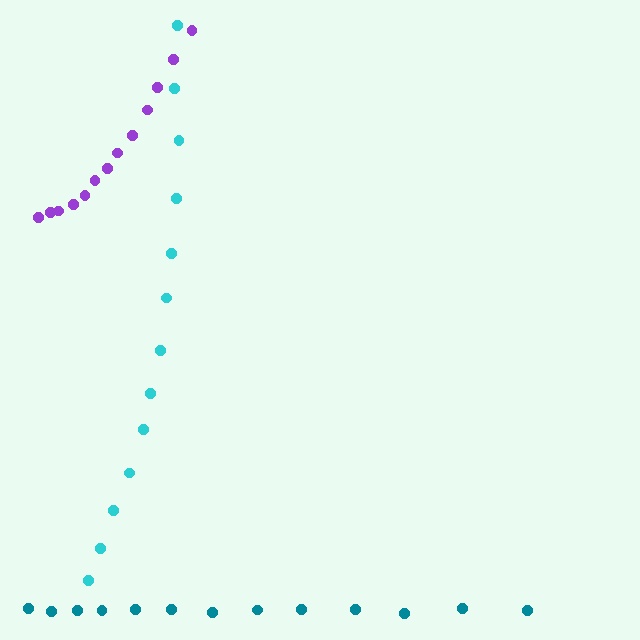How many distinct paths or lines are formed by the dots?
There are 3 distinct paths.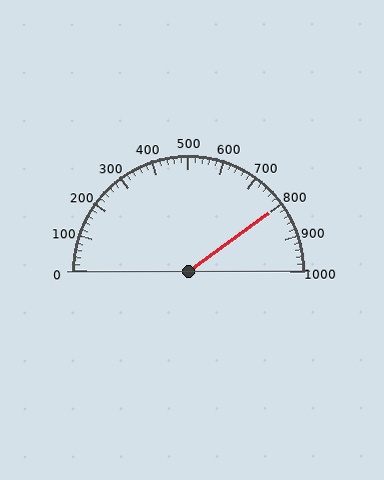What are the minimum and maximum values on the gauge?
The gauge ranges from 0 to 1000.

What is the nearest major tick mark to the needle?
The nearest major tick mark is 800.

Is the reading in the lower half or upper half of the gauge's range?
The reading is in the upper half of the range (0 to 1000).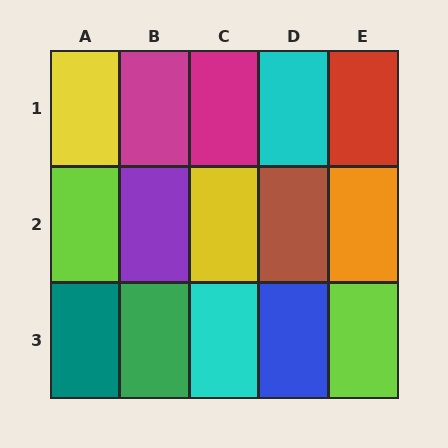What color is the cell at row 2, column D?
Brown.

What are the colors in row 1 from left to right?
Yellow, magenta, magenta, cyan, red.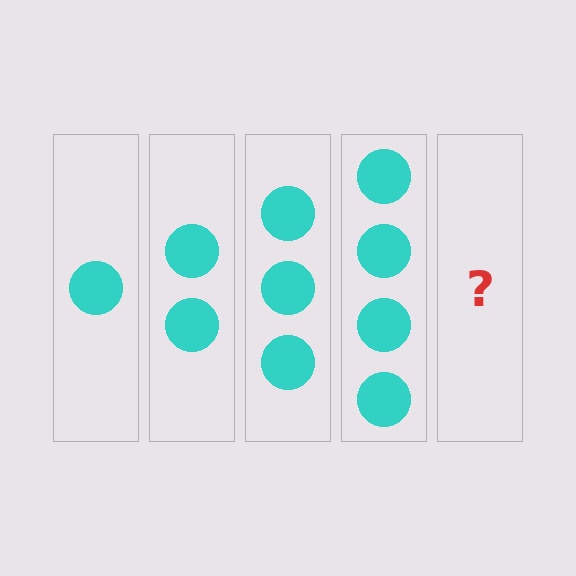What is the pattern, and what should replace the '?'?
The pattern is that each step adds one more circle. The '?' should be 5 circles.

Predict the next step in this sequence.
The next step is 5 circles.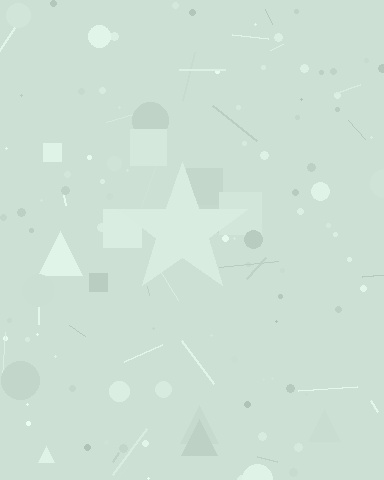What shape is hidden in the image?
A star is hidden in the image.